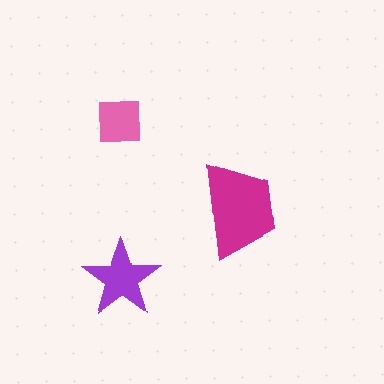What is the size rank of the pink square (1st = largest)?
3rd.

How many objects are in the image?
There are 3 objects in the image.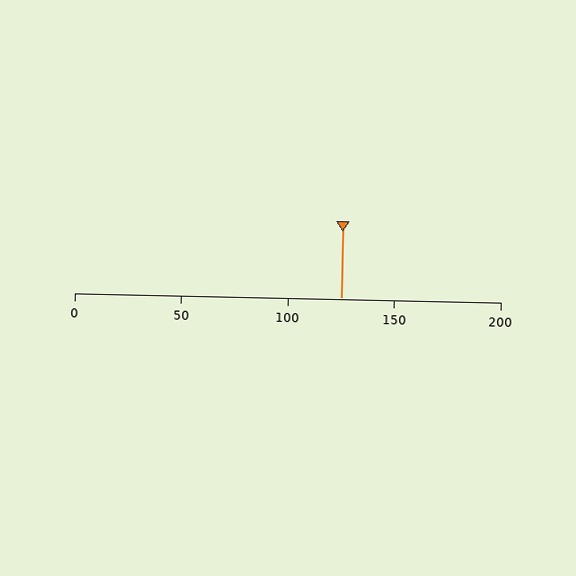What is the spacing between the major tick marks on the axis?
The major ticks are spaced 50 apart.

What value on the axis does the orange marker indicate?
The marker indicates approximately 125.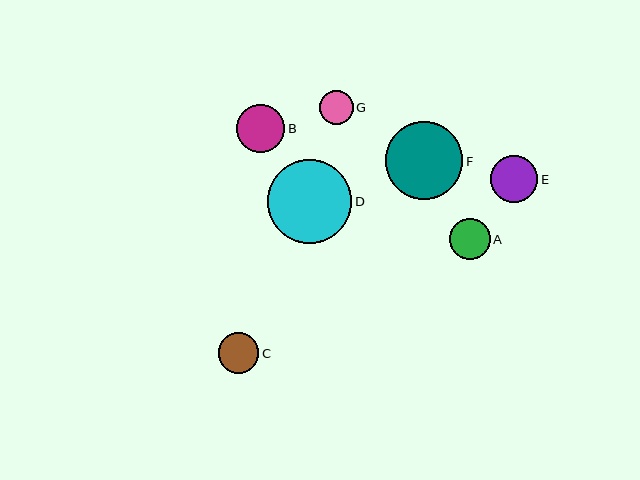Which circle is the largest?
Circle D is the largest with a size of approximately 84 pixels.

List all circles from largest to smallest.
From largest to smallest: D, F, B, E, A, C, G.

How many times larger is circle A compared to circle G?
Circle A is approximately 1.2 times the size of circle G.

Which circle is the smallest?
Circle G is the smallest with a size of approximately 34 pixels.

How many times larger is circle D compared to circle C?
Circle D is approximately 2.1 times the size of circle C.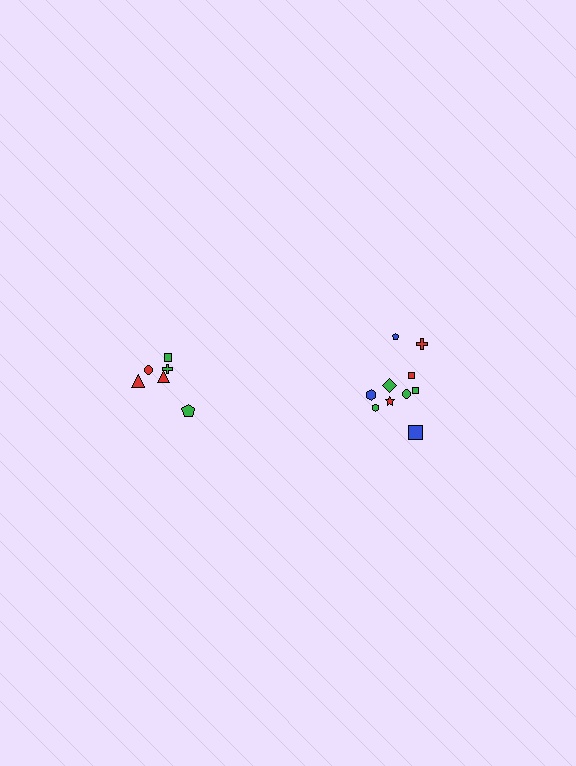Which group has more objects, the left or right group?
The right group.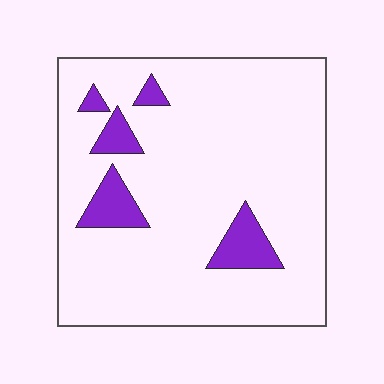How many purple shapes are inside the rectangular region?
5.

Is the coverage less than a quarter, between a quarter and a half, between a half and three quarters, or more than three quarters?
Less than a quarter.